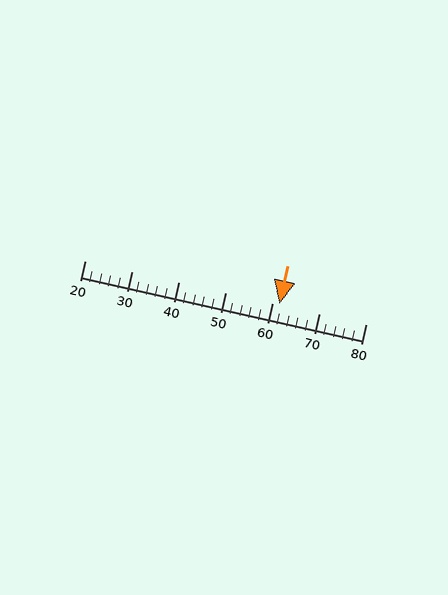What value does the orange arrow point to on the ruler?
The orange arrow points to approximately 62.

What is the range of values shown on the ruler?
The ruler shows values from 20 to 80.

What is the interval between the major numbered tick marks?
The major tick marks are spaced 10 units apart.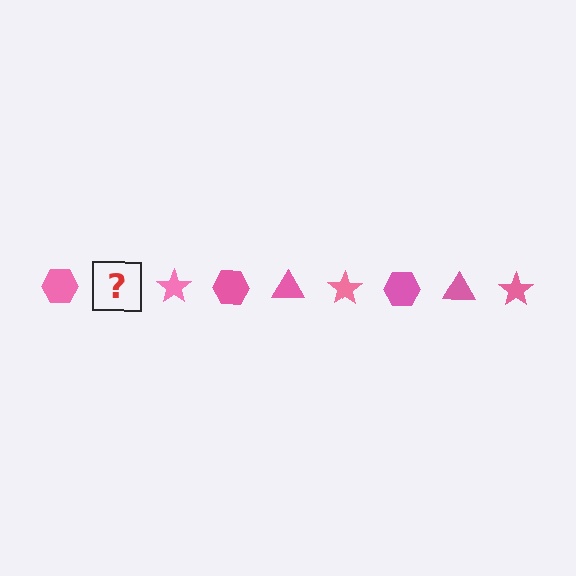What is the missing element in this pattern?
The missing element is a pink triangle.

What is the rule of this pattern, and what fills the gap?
The rule is that the pattern cycles through hexagon, triangle, star shapes in pink. The gap should be filled with a pink triangle.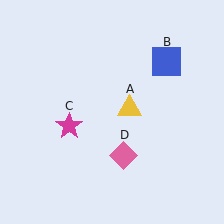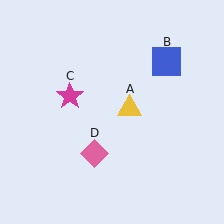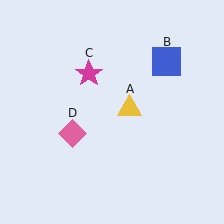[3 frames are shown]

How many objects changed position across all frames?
2 objects changed position: magenta star (object C), pink diamond (object D).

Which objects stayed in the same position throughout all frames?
Yellow triangle (object A) and blue square (object B) remained stationary.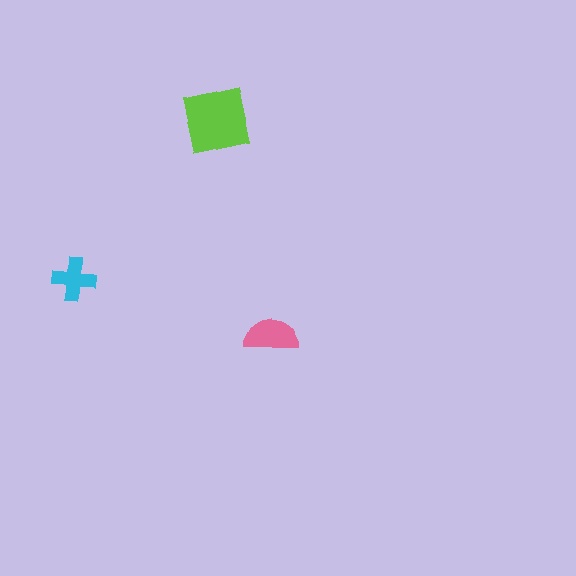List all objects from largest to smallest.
The lime square, the pink semicircle, the cyan cross.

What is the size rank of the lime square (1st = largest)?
1st.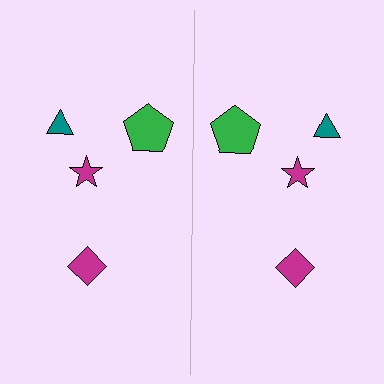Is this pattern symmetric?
Yes, this pattern has bilateral (reflection) symmetry.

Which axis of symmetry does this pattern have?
The pattern has a vertical axis of symmetry running through the center of the image.